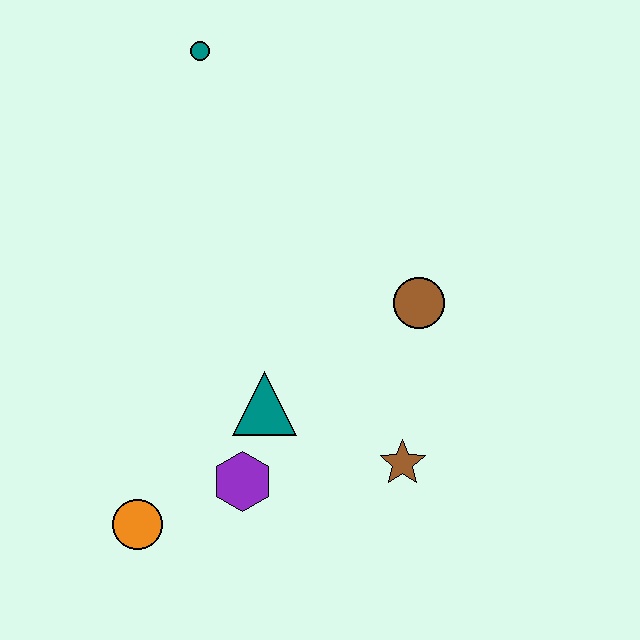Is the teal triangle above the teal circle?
No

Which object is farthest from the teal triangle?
The teal circle is farthest from the teal triangle.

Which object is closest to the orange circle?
The purple hexagon is closest to the orange circle.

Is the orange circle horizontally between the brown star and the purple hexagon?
No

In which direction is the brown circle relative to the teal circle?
The brown circle is below the teal circle.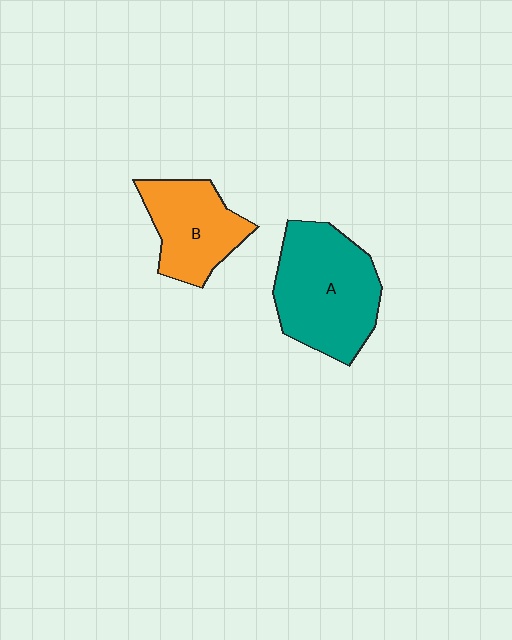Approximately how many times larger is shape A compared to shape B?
Approximately 1.5 times.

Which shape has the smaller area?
Shape B (orange).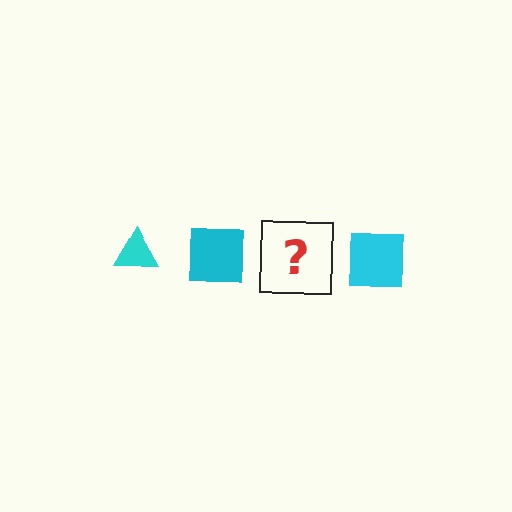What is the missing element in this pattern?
The missing element is a cyan triangle.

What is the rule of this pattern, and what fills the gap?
The rule is that the pattern cycles through triangle, square shapes in cyan. The gap should be filled with a cyan triangle.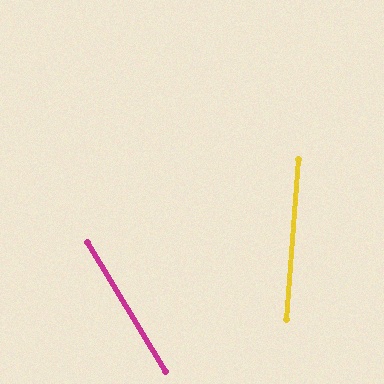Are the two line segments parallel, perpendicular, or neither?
Neither parallel nor perpendicular — they differ by about 35°.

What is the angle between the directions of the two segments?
Approximately 35 degrees.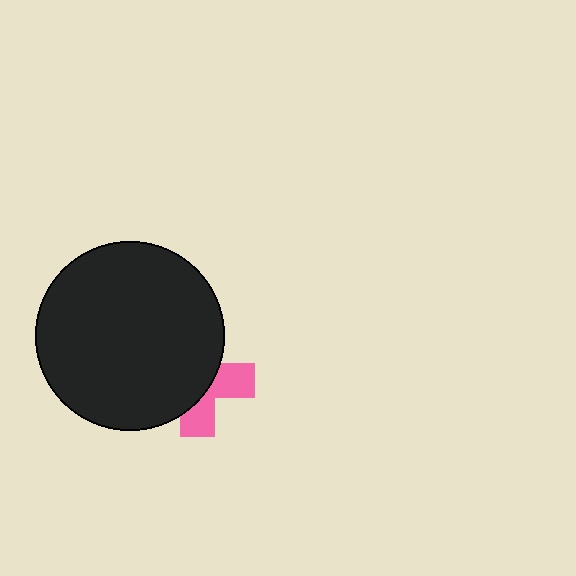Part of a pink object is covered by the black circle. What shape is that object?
It is a cross.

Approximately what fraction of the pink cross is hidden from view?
Roughly 61% of the pink cross is hidden behind the black circle.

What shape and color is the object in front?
The object in front is a black circle.